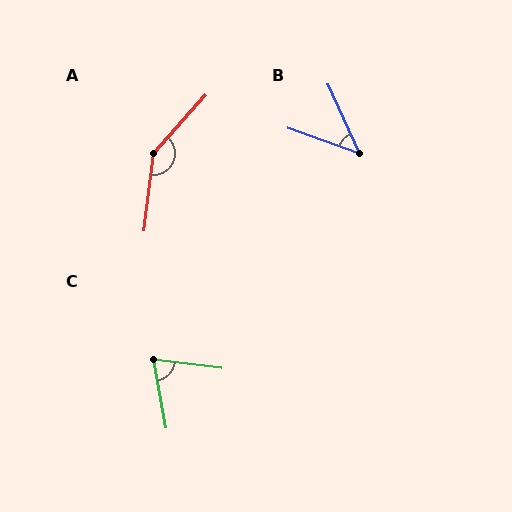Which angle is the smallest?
B, at approximately 46 degrees.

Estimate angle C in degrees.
Approximately 73 degrees.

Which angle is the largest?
A, at approximately 145 degrees.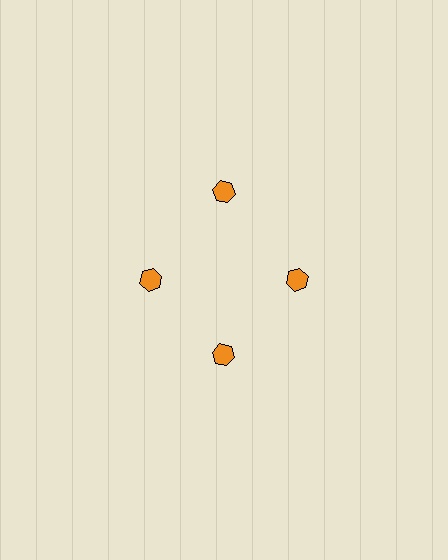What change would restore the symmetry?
The symmetry would be restored by moving it inward, back onto the ring so that all 4 hexagons sit at equal angles and equal distance from the center.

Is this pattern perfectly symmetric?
No. The 4 orange hexagons are arranged in a ring, but one element near the 12 o'clock position is pushed outward from the center, breaking the 4-fold rotational symmetry.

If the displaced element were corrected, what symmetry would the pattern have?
It would have 4-fold rotational symmetry — the pattern would map onto itself every 90 degrees.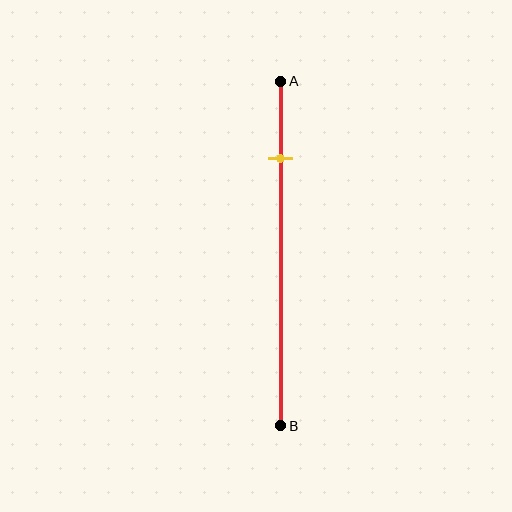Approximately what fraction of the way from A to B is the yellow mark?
The yellow mark is approximately 20% of the way from A to B.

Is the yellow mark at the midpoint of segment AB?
No, the mark is at about 20% from A, not at the 50% midpoint.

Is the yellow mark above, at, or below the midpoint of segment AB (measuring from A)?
The yellow mark is above the midpoint of segment AB.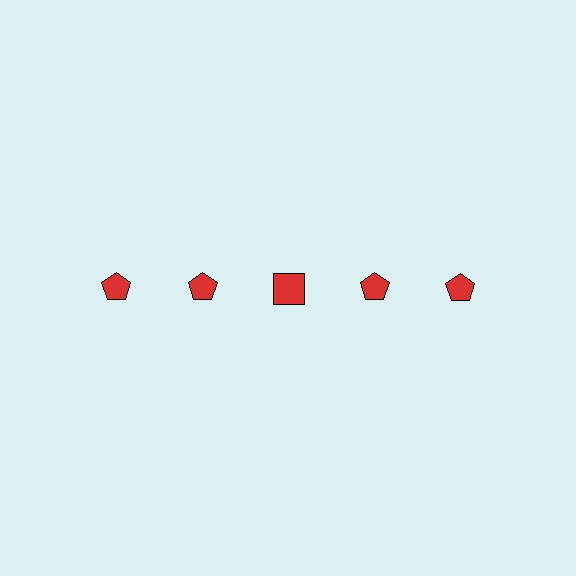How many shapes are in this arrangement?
There are 5 shapes arranged in a grid pattern.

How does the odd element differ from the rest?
It has a different shape: square instead of pentagon.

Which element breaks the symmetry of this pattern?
The red square in the top row, center column breaks the symmetry. All other shapes are red pentagons.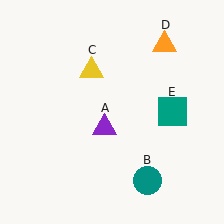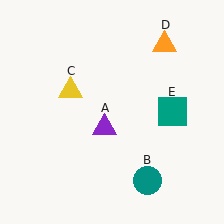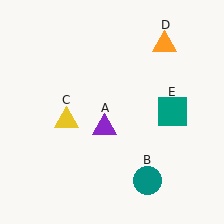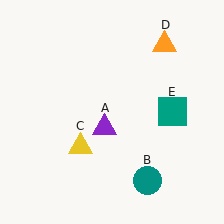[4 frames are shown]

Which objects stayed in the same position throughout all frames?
Purple triangle (object A) and teal circle (object B) and orange triangle (object D) and teal square (object E) remained stationary.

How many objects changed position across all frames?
1 object changed position: yellow triangle (object C).